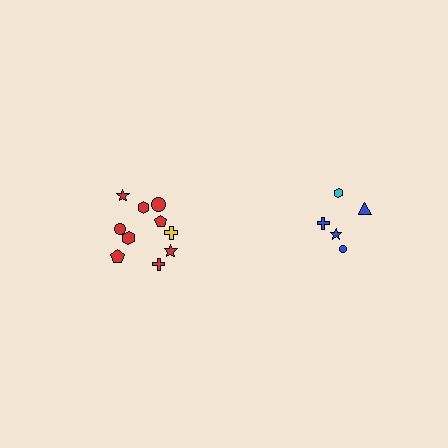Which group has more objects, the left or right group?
The left group.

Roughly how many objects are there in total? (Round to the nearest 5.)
Roughly 15 objects in total.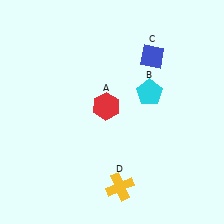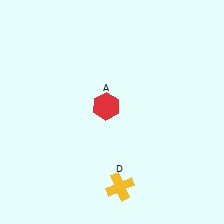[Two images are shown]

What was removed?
The blue diamond (C), the cyan pentagon (B) were removed in Image 2.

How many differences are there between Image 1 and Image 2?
There are 2 differences between the two images.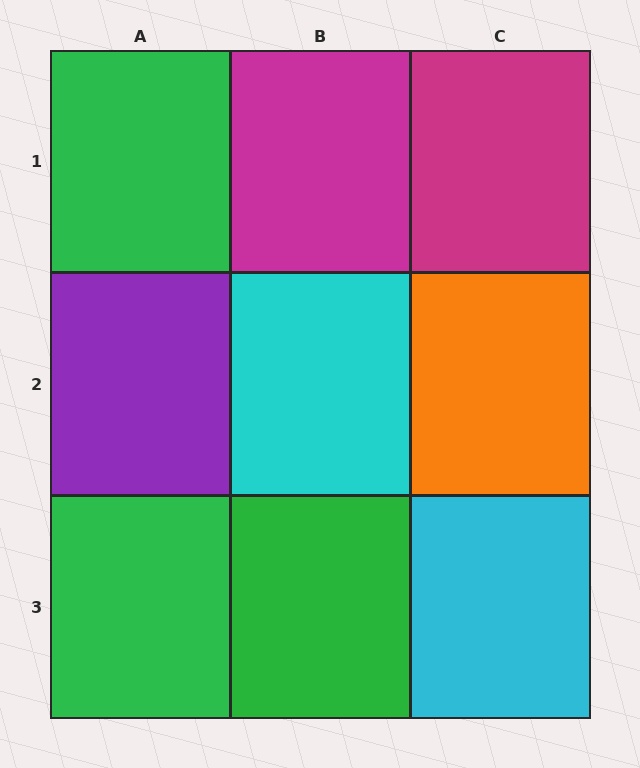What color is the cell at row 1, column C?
Magenta.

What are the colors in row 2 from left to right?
Purple, cyan, orange.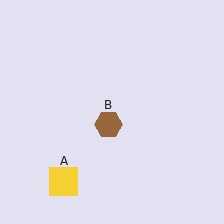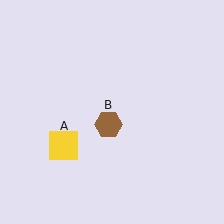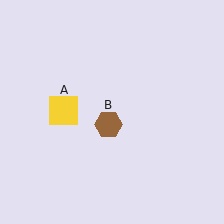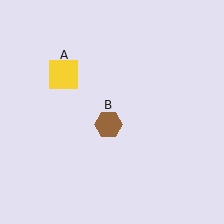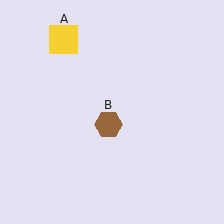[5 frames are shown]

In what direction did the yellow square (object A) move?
The yellow square (object A) moved up.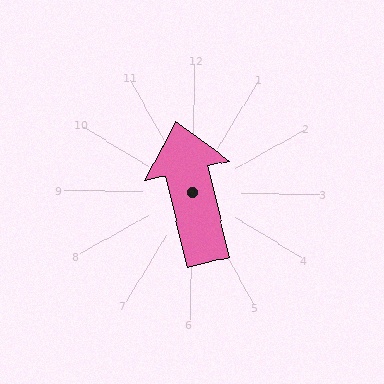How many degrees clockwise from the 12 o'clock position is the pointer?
Approximately 346 degrees.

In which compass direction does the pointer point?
North.